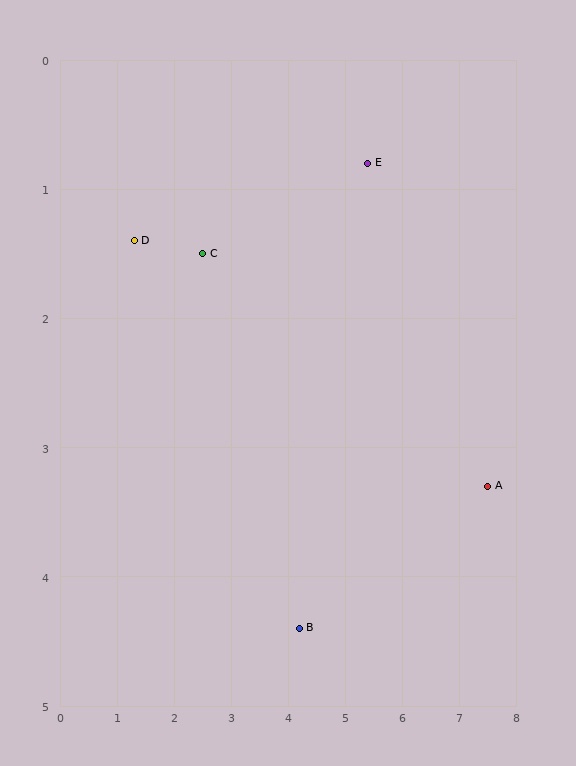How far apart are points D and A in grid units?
Points D and A are about 6.5 grid units apart.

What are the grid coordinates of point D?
Point D is at approximately (1.3, 1.4).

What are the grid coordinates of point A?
Point A is at approximately (7.5, 3.3).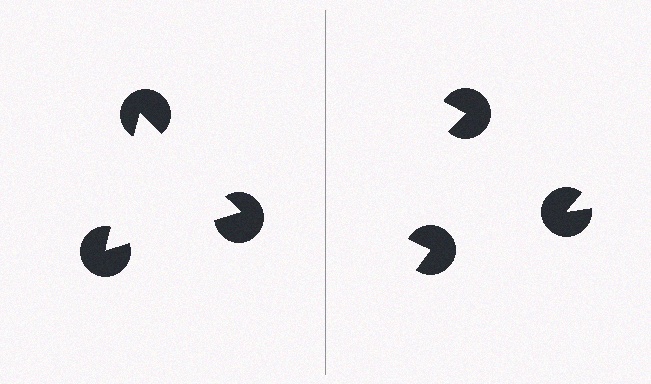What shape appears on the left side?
An illusory triangle.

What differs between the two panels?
The pac-man discs are positioned identically on both sides; only the wedge orientations differ. On the left they align to a triangle; on the right they are misaligned.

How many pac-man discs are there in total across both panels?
6 — 3 on each side.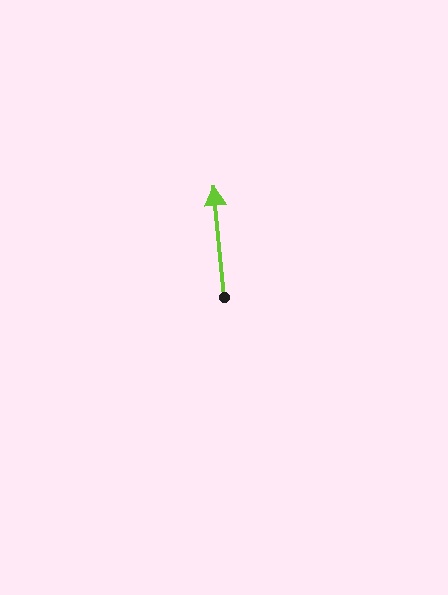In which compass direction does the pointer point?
North.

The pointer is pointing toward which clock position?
Roughly 12 o'clock.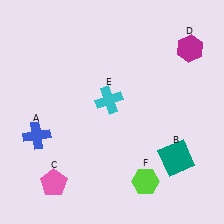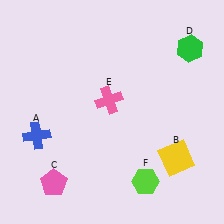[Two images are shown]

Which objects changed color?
B changed from teal to yellow. D changed from magenta to green. E changed from cyan to pink.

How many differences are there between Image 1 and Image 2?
There are 3 differences between the two images.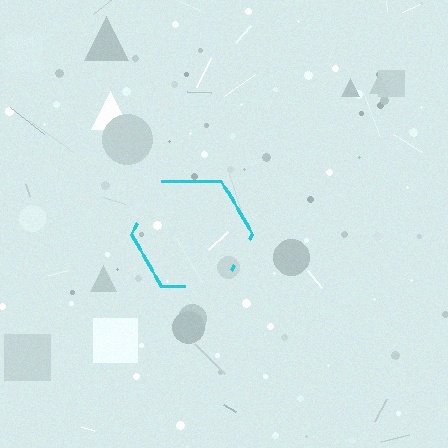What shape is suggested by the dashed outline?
The dashed outline suggests a hexagon.